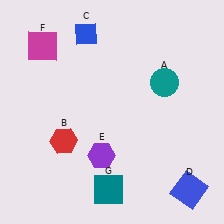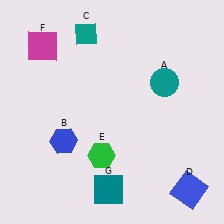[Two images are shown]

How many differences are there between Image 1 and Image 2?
There are 3 differences between the two images.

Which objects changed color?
B changed from red to blue. C changed from blue to teal. E changed from purple to green.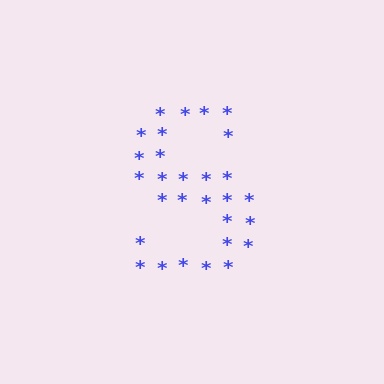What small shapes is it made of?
It is made of small asterisks.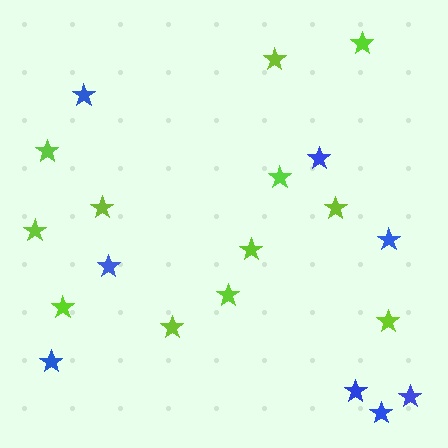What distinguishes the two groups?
There are 2 groups: one group of blue stars (8) and one group of lime stars (12).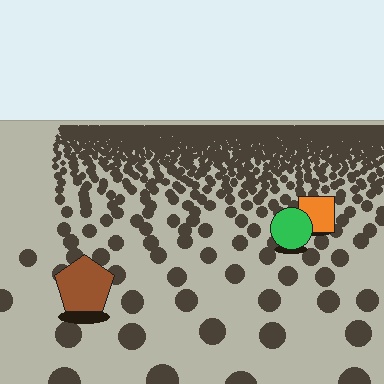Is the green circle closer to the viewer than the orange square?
Yes. The green circle is closer — you can tell from the texture gradient: the ground texture is coarser near it.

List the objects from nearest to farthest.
From nearest to farthest: the brown pentagon, the green circle, the orange square.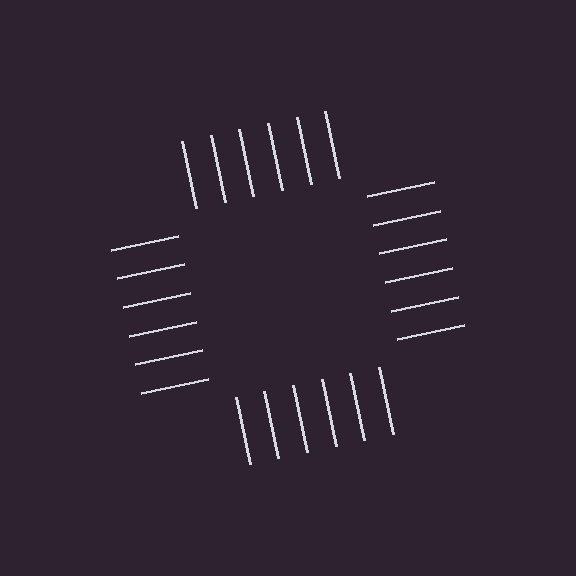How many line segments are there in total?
24 — 6 along each of the 4 edges.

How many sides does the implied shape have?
4 sides — the line-ends trace a square.